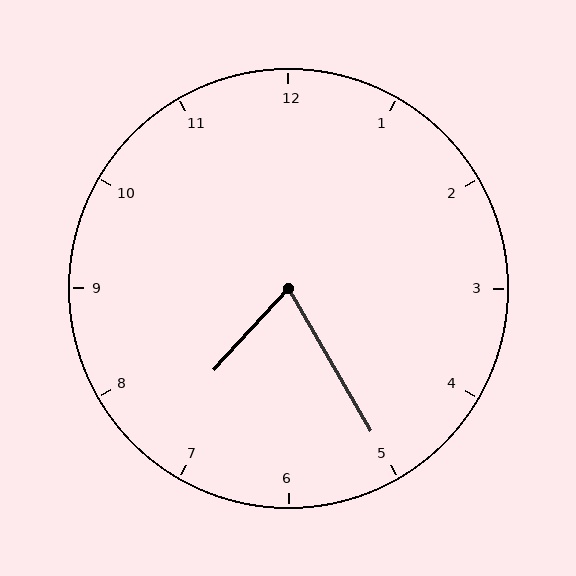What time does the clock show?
7:25.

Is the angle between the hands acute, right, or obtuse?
It is acute.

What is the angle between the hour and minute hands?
Approximately 72 degrees.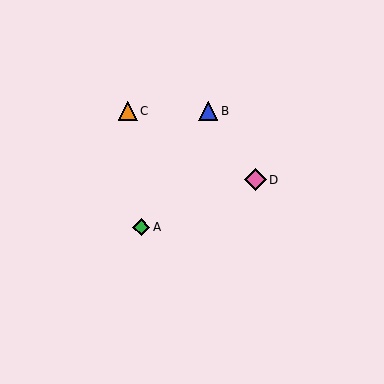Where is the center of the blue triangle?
The center of the blue triangle is at (208, 111).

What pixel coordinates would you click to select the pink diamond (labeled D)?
Click at (255, 180) to select the pink diamond D.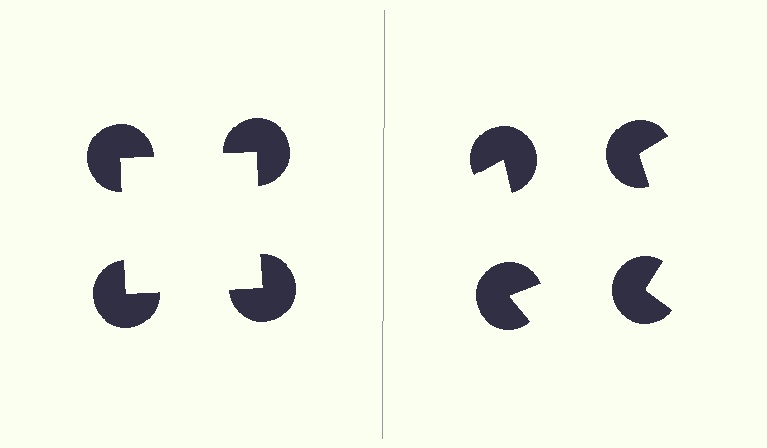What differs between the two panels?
The pac-man discs are positioned identically on both sides; only the wedge orientations differ. On the left they align to a square; on the right they are misaligned.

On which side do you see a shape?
An illusory square appears on the left side. On the right side the wedge cuts are rotated, so no coherent shape forms.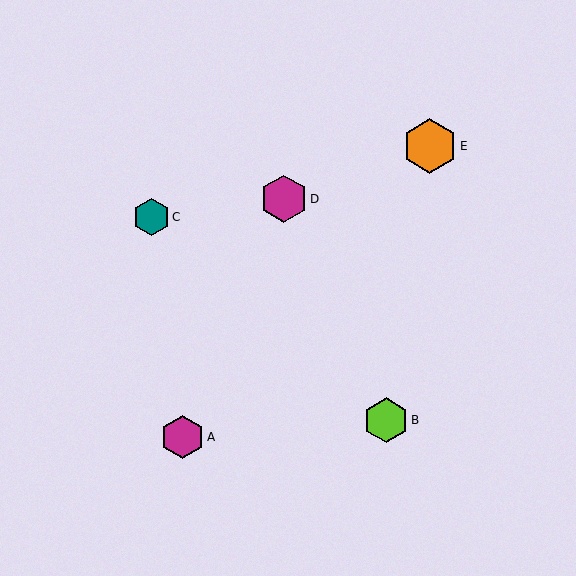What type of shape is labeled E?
Shape E is an orange hexagon.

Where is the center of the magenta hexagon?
The center of the magenta hexagon is at (284, 199).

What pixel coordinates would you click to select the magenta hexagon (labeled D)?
Click at (284, 199) to select the magenta hexagon D.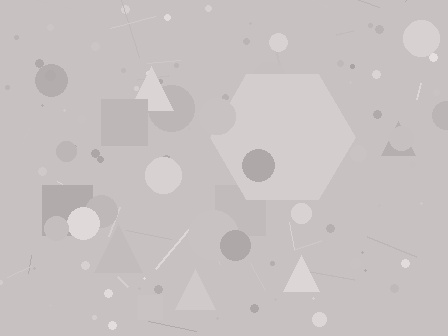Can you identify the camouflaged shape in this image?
The camouflaged shape is a hexagon.